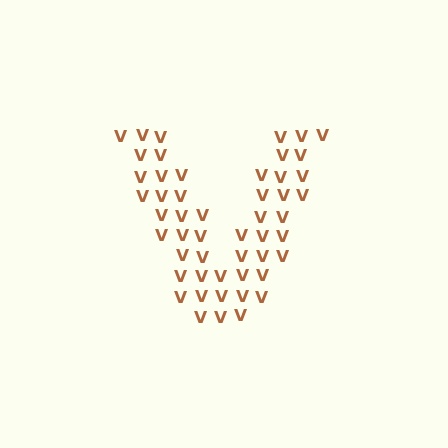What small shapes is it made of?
It is made of small letter V's.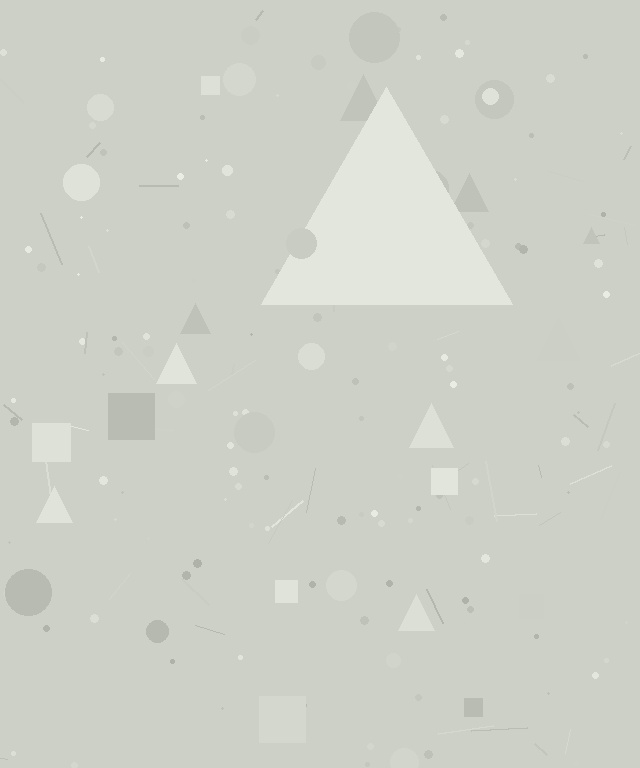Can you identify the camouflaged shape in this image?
The camouflaged shape is a triangle.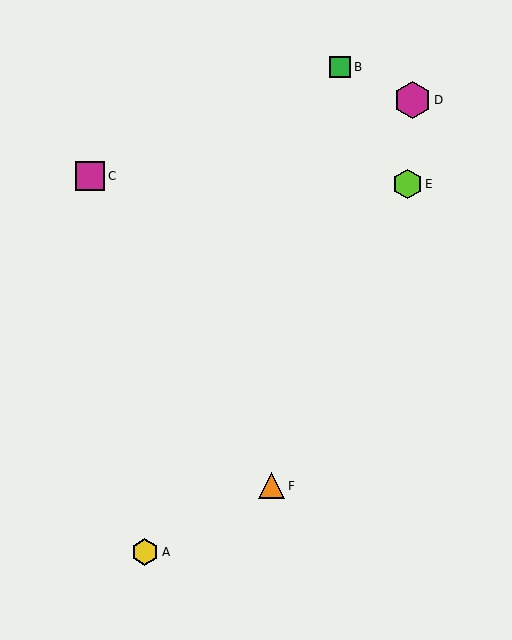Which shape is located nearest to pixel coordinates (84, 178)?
The magenta square (labeled C) at (90, 176) is nearest to that location.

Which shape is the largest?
The magenta hexagon (labeled D) is the largest.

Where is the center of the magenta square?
The center of the magenta square is at (90, 176).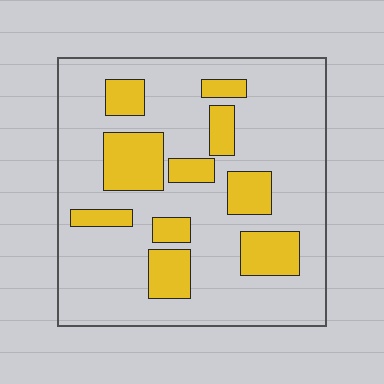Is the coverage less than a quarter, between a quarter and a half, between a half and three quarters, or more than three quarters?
Less than a quarter.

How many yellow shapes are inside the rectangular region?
10.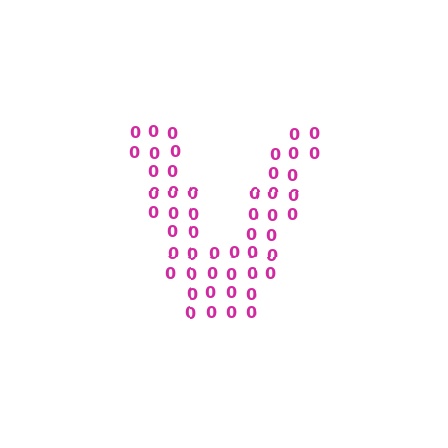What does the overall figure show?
The overall figure shows the letter V.